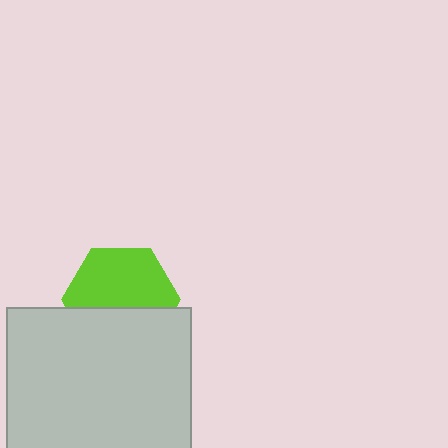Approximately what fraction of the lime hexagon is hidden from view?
Roughly 40% of the lime hexagon is hidden behind the light gray rectangle.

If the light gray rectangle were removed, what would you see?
You would see the complete lime hexagon.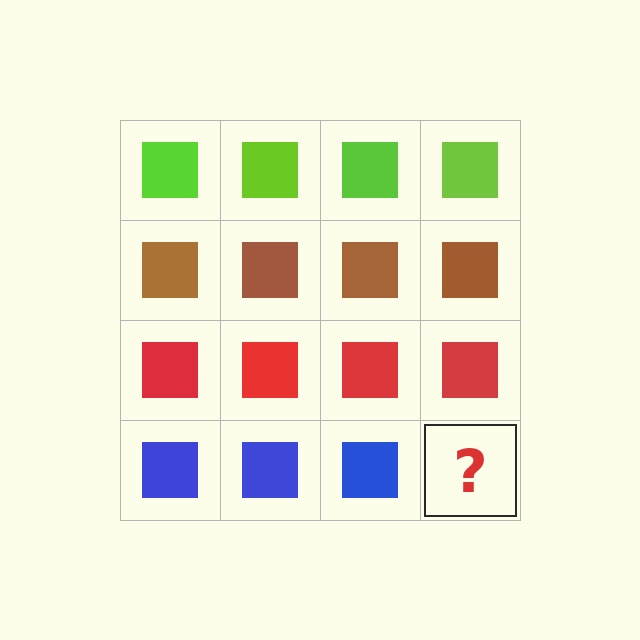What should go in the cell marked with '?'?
The missing cell should contain a blue square.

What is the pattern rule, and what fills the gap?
The rule is that each row has a consistent color. The gap should be filled with a blue square.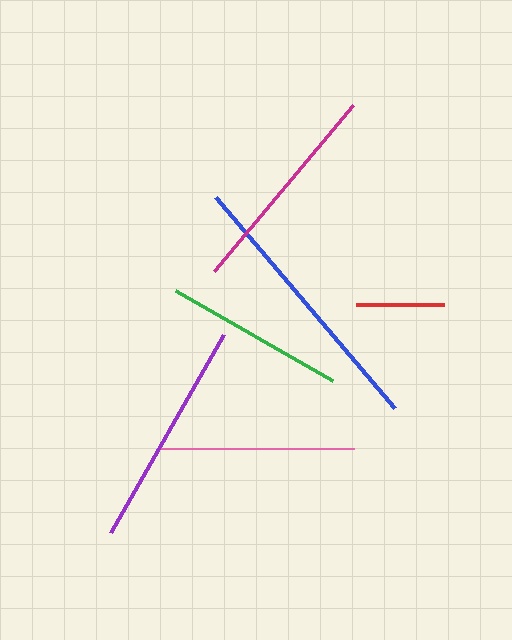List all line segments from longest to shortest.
From longest to shortest: blue, purple, magenta, pink, green, red.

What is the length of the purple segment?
The purple segment is approximately 227 pixels long.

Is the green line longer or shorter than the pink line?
The pink line is longer than the green line.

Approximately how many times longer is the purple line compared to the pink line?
The purple line is approximately 1.2 times the length of the pink line.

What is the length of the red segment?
The red segment is approximately 88 pixels long.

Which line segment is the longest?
The blue line is the longest at approximately 277 pixels.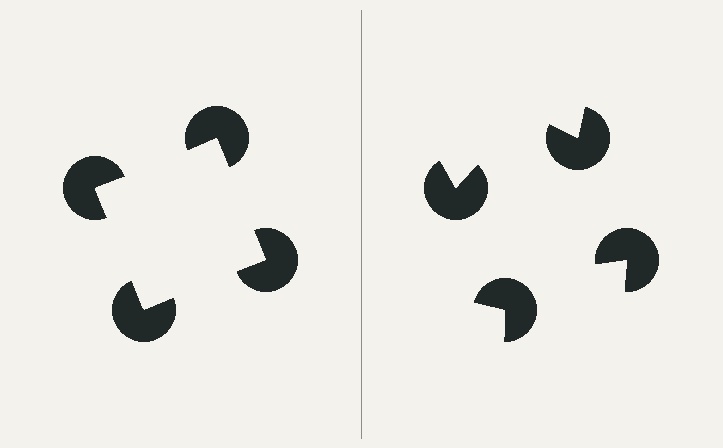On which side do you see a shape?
An illusory square appears on the left side. On the right side the wedge cuts are rotated, so no coherent shape forms.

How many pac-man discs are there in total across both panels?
8 — 4 on each side.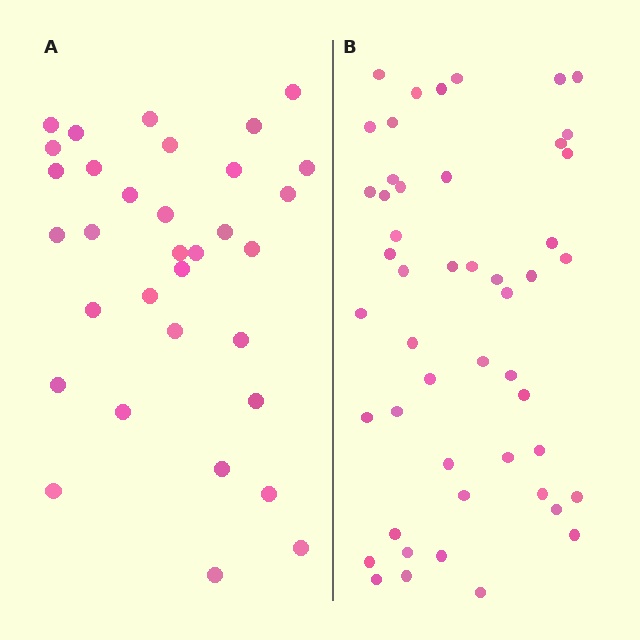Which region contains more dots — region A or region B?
Region B (the right region) has more dots.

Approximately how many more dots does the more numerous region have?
Region B has approximately 15 more dots than region A.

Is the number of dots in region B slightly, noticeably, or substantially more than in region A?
Region B has substantially more. The ratio is roughly 1.5 to 1.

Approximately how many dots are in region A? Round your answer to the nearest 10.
About 30 dots. (The exact count is 33, which rounds to 30.)